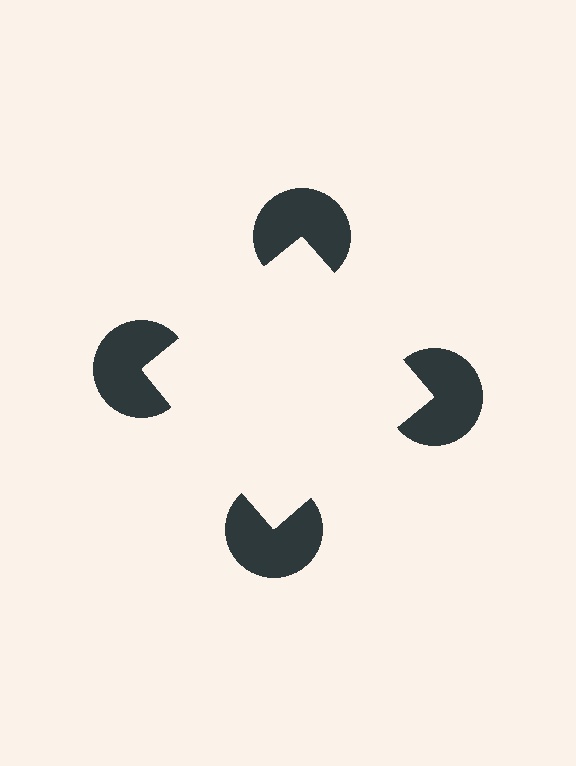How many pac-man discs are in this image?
There are 4 — one at each vertex of the illusory square.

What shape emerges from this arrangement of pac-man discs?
An illusory square — its edges are inferred from the aligned wedge cuts in the pac-man discs, not physically drawn.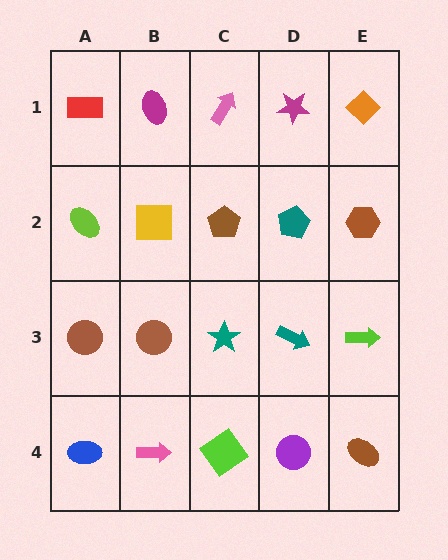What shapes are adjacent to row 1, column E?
A brown hexagon (row 2, column E), a magenta star (row 1, column D).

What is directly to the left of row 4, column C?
A pink arrow.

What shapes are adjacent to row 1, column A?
A lime ellipse (row 2, column A), a magenta ellipse (row 1, column B).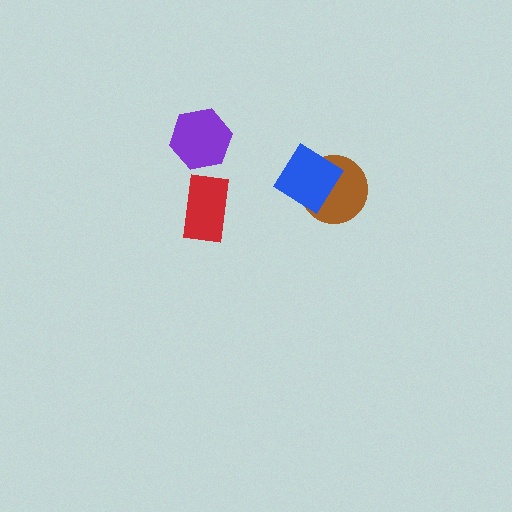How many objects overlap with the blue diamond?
1 object overlaps with the blue diamond.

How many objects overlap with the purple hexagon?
0 objects overlap with the purple hexagon.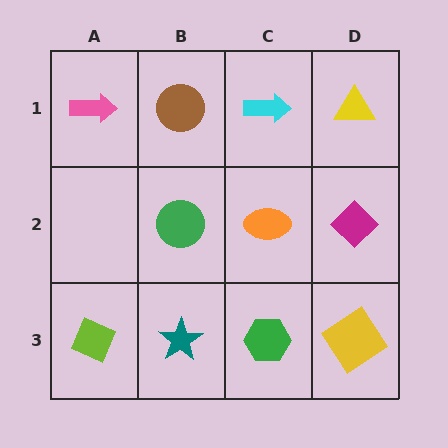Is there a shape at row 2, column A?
No, that cell is empty.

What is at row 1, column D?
A yellow triangle.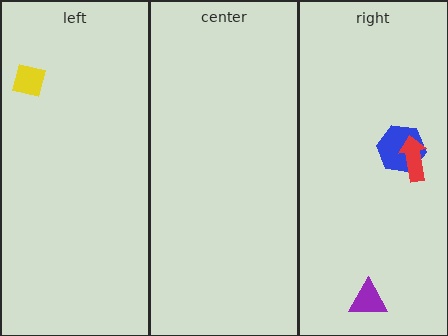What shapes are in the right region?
The blue hexagon, the red arrow, the purple triangle.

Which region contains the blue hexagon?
The right region.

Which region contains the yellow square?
The left region.